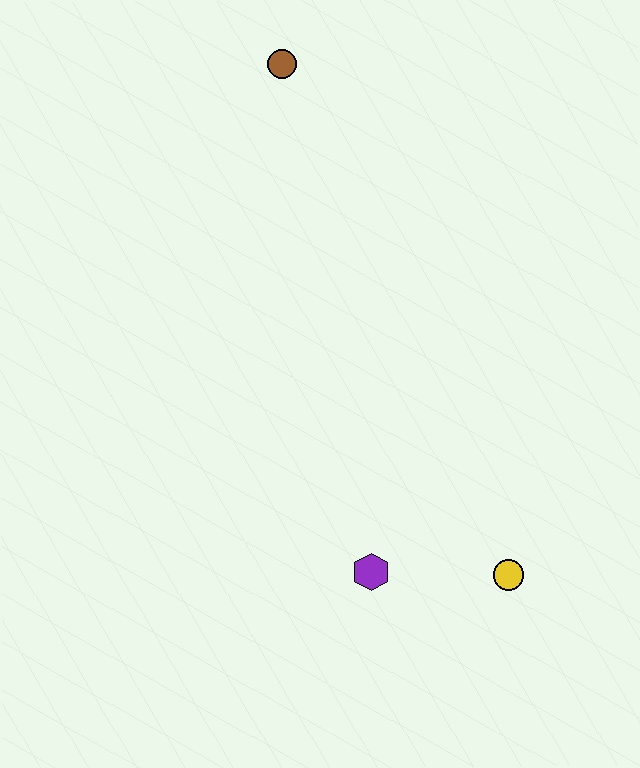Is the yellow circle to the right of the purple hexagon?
Yes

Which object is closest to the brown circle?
The purple hexagon is closest to the brown circle.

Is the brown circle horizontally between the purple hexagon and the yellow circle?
No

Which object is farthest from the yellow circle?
The brown circle is farthest from the yellow circle.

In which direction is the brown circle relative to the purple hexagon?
The brown circle is above the purple hexagon.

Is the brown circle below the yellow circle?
No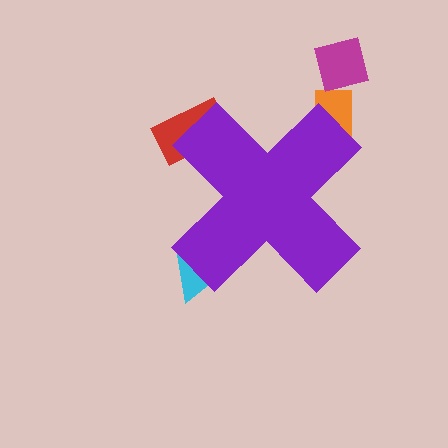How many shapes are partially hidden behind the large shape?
3 shapes are partially hidden.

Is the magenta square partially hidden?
No, the magenta square is fully visible.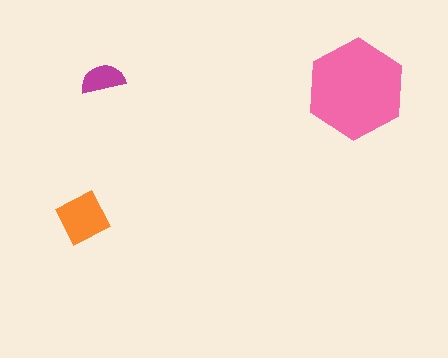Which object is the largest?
The pink hexagon.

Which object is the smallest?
The magenta semicircle.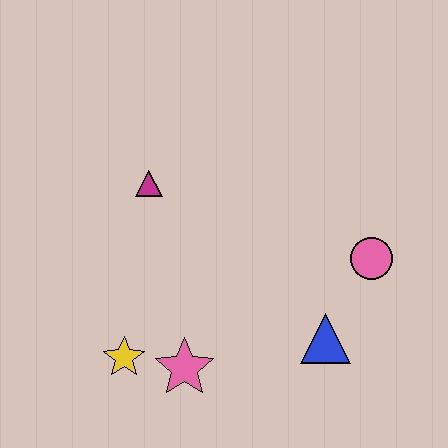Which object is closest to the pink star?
The yellow star is closest to the pink star.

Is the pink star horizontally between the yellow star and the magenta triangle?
No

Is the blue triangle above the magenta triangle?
No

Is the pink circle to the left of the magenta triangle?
No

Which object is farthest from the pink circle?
The yellow star is farthest from the pink circle.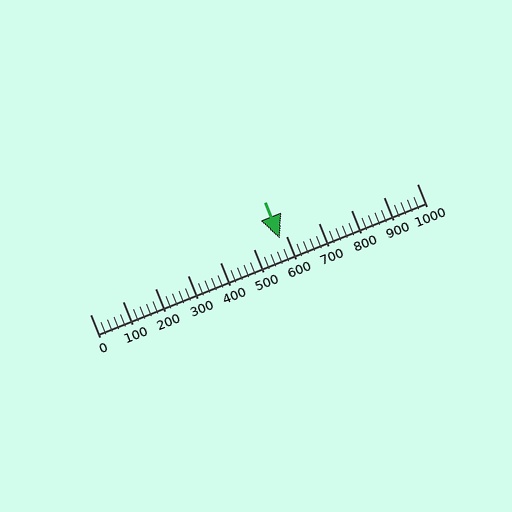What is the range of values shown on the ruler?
The ruler shows values from 0 to 1000.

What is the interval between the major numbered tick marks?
The major tick marks are spaced 100 units apart.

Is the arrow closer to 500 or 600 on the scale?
The arrow is closer to 600.